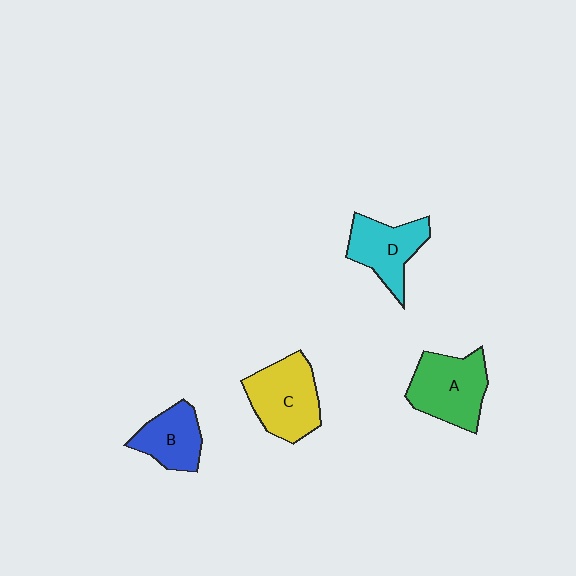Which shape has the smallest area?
Shape B (blue).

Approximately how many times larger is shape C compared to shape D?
Approximately 1.2 times.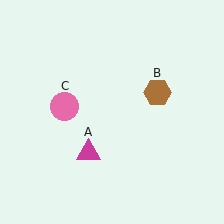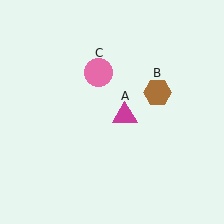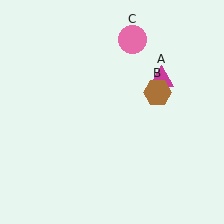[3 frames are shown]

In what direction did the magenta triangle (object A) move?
The magenta triangle (object A) moved up and to the right.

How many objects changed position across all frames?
2 objects changed position: magenta triangle (object A), pink circle (object C).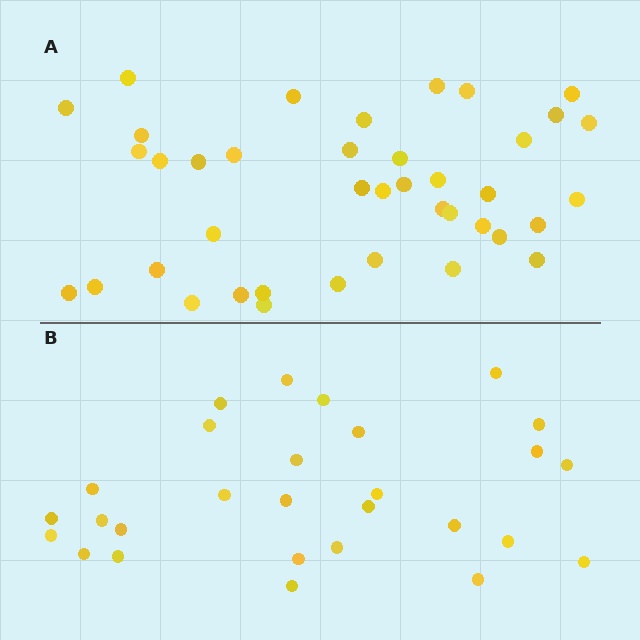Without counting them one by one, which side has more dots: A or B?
Region A (the top region) has more dots.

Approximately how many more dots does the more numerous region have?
Region A has roughly 12 or so more dots than region B.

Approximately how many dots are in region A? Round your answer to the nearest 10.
About 40 dots.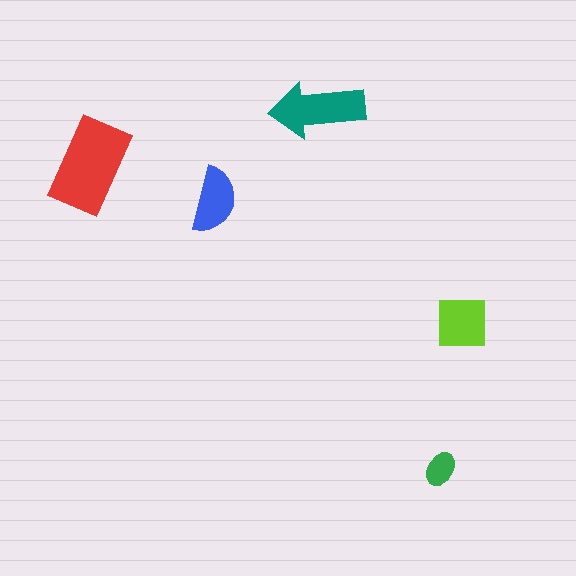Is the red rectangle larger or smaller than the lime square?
Larger.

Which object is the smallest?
The green ellipse.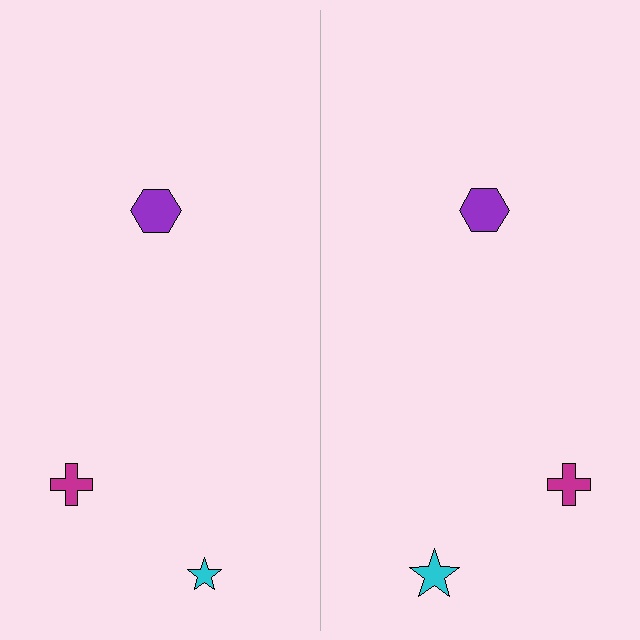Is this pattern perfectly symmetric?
No, the pattern is not perfectly symmetric. The cyan star on the right side has a different size than its mirror counterpart.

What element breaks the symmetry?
The cyan star on the right side has a different size than its mirror counterpart.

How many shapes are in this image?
There are 6 shapes in this image.